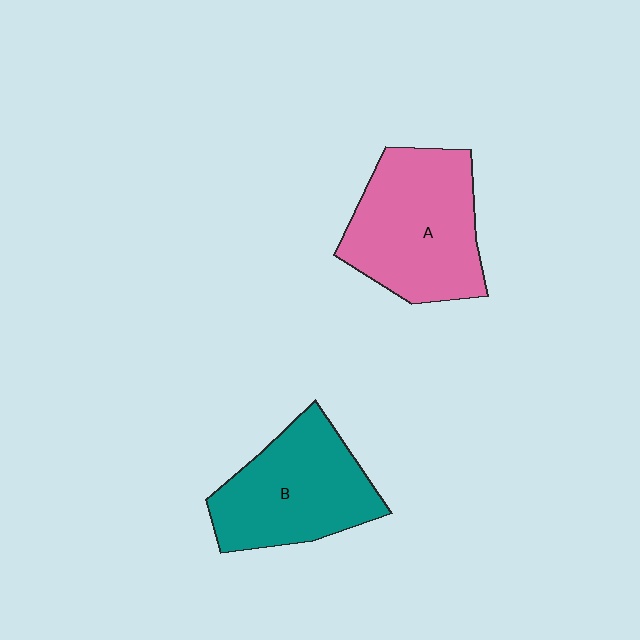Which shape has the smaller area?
Shape B (teal).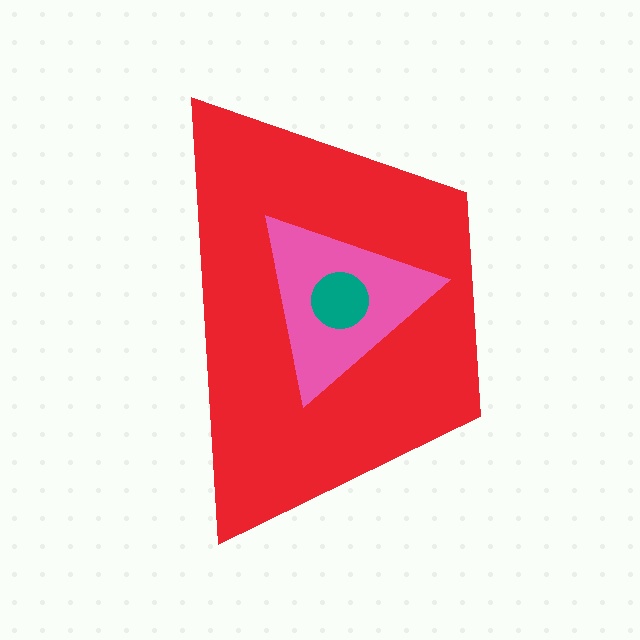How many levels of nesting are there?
3.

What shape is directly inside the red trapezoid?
The pink triangle.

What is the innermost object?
The teal circle.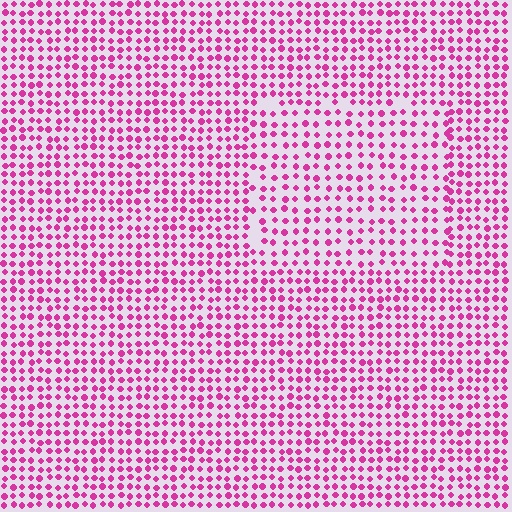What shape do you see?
I see a rectangle.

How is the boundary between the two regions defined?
The boundary is defined by a change in element density (approximately 1.4x ratio). All elements are the same color, size, and shape.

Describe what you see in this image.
The image contains small magenta elements arranged at two different densities. A rectangle-shaped region is visible where the elements are less densely packed than the surrounding area.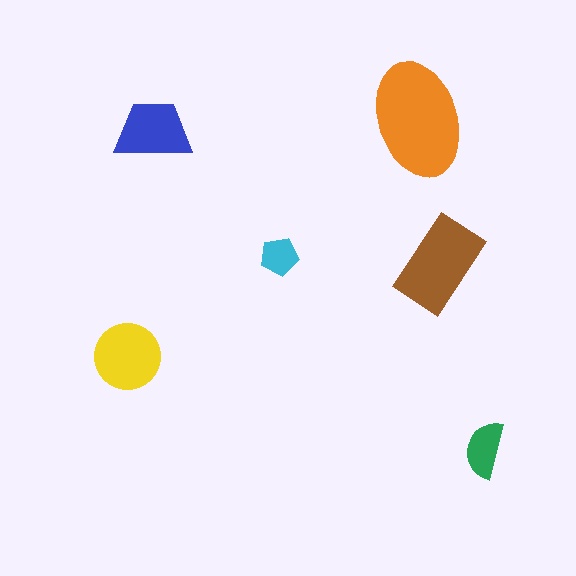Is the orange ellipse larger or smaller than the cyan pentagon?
Larger.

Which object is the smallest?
The cyan pentagon.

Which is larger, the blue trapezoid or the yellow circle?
The yellow circle.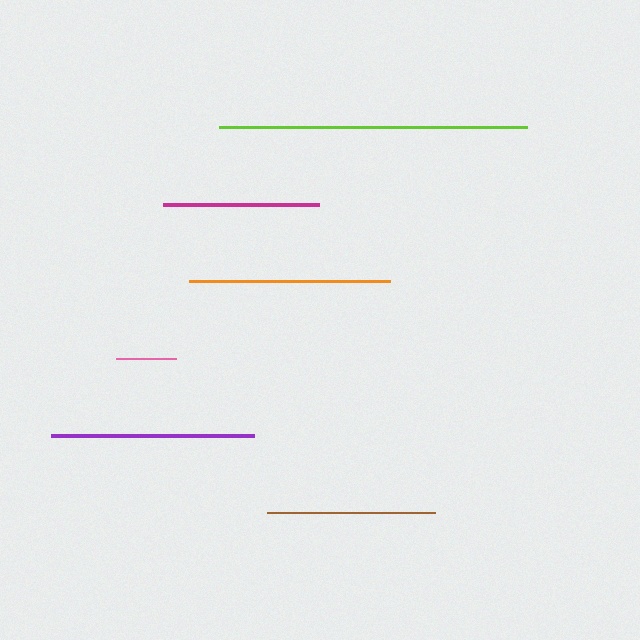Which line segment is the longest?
The lime line is the longest at approximately 308 pixels.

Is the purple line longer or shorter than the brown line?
The purple line is longer than the brown line.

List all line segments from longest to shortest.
From longest to shortest: lime, purple, orange, brown, magenta, pink.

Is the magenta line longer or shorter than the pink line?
The magenta line is longer than the pink line.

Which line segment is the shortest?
The pink line is the shortest at approximately 60 pixels.